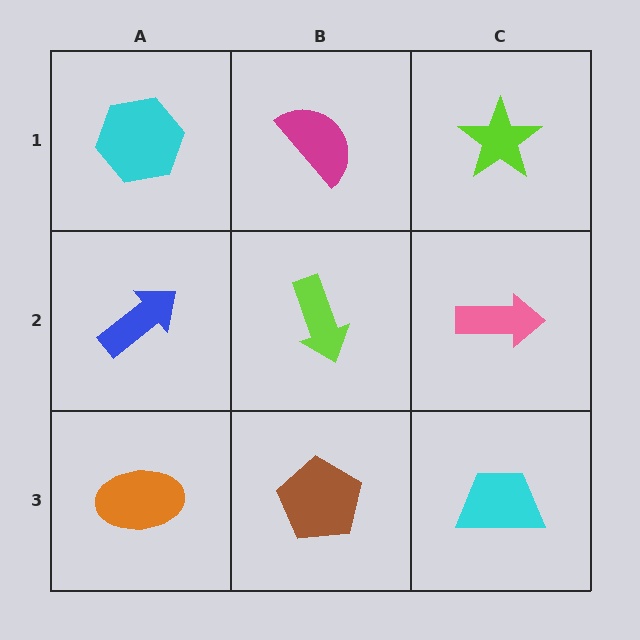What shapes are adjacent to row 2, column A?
A cyan hexagon (row 1, column A), an orange ellipse (row 3, column A), a lime arrow (row 2, column B).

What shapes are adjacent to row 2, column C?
A lime star (row 1, column C), a cyan trapezoid (row 3, column C), a lime arrow (row 2, column B).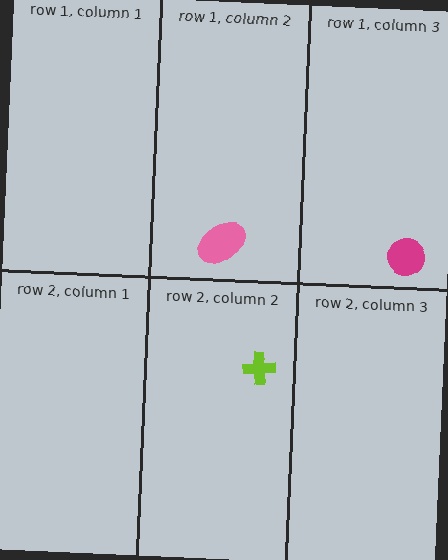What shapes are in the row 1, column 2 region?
The pink ellipse.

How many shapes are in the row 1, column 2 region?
1.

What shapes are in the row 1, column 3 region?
The magenta circle.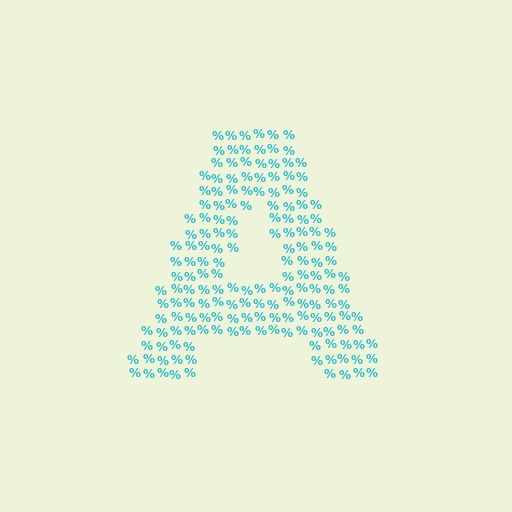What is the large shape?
The large shape is the letter A.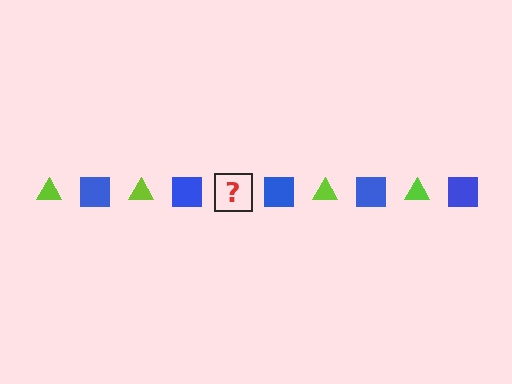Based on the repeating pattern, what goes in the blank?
The blank should be a lime triangle.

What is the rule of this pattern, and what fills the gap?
The rule is that the pattern alternates between lime triangle and blue square. The gap should be filled with a lime triangle.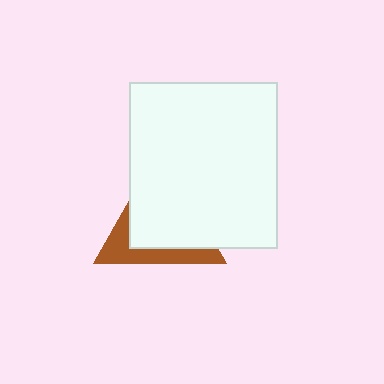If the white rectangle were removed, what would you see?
You would see the complete brown triangle.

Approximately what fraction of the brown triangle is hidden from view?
Roughly 68% of the brown triangle is hidden behind the white rectangle.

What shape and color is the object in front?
The object in front is a white rectangle.